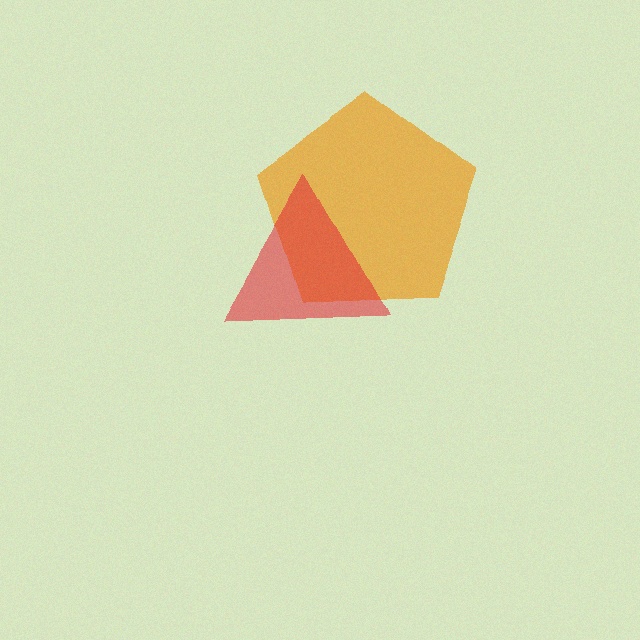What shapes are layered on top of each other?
The layered shapes are: an orange pentagon, a red triangle.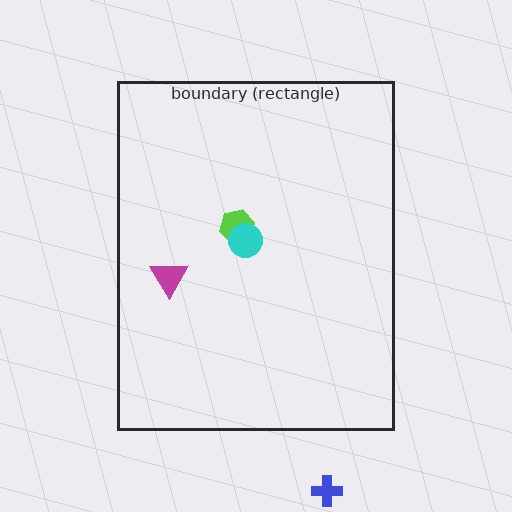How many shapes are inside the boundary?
3 inside, 1 outside.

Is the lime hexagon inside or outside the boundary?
Inside.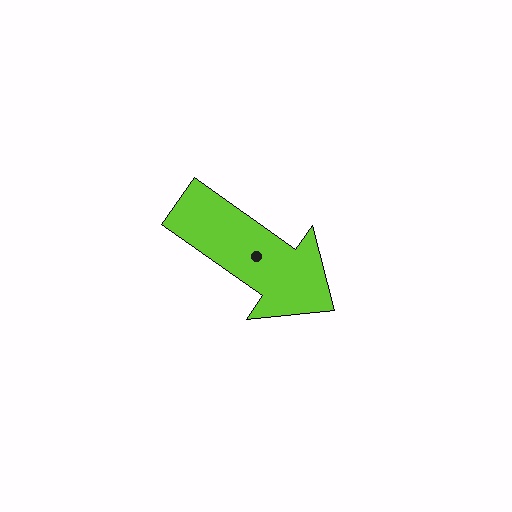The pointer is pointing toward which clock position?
Roughly 4 o'clock.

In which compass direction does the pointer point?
Southeast.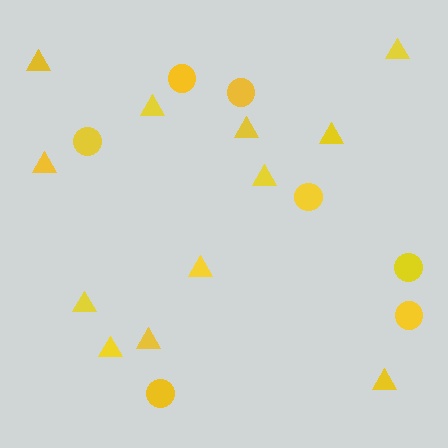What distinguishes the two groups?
There are 2 groups: one group of triangles (12) and one group of circles (7).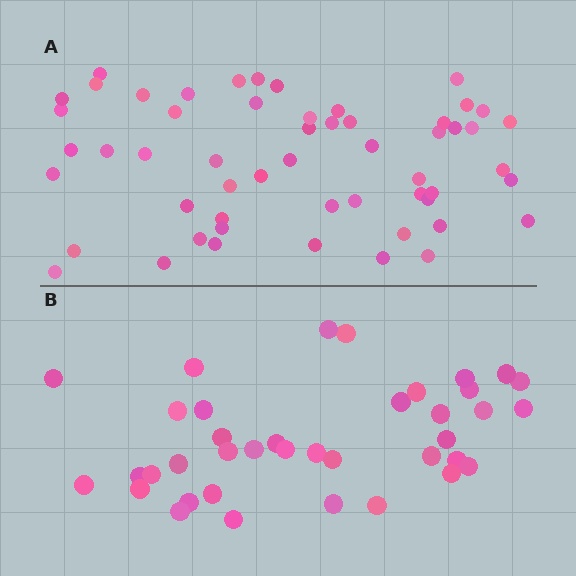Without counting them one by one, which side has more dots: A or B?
Region A (the top region) has more dots.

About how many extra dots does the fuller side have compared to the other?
Region A has approximately 15 more dots than region B.